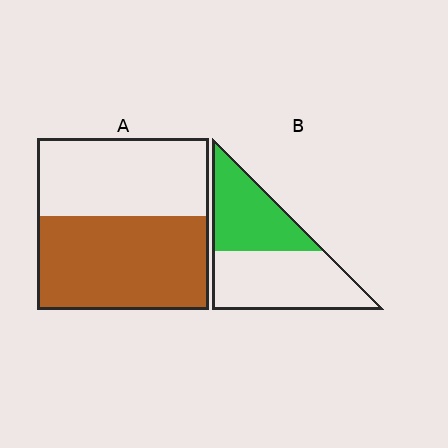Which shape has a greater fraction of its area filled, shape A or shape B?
Shape A.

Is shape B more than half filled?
No.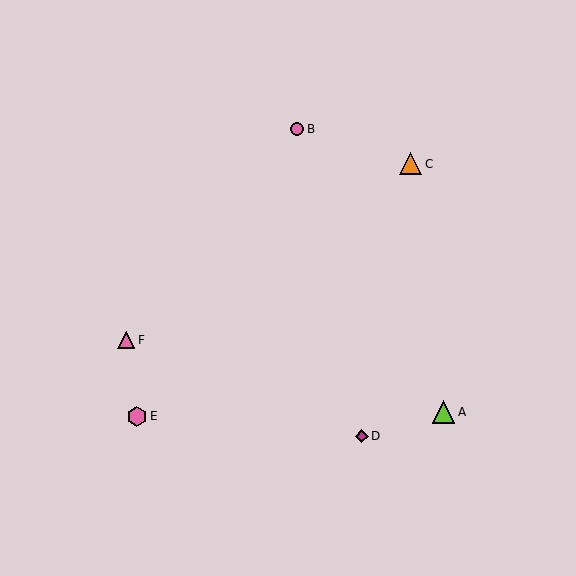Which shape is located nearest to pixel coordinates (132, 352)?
The pink triangle (labeled F) at (126, 340) is nearest to that location.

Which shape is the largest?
The lime triangle (labeled A) is the largest.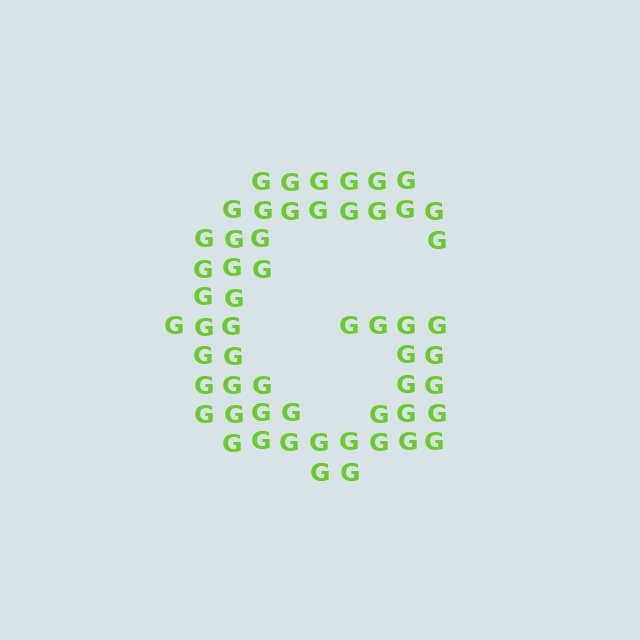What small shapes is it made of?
It is made of small letter G's.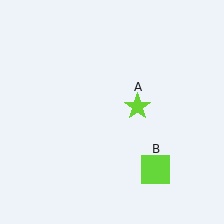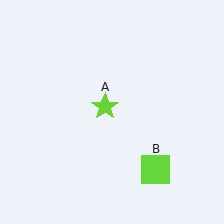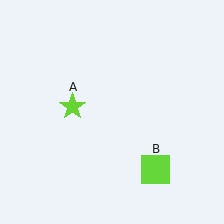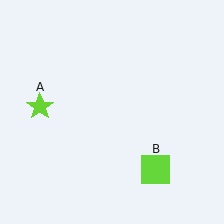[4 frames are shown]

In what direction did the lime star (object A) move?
The lime star (object A) moved left.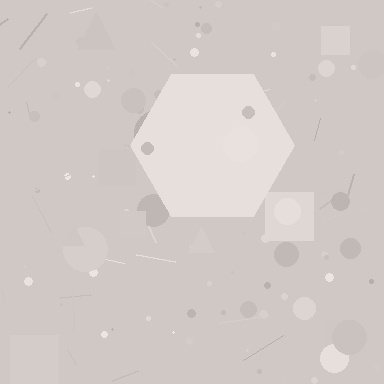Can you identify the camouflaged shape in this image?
The camouflaged shape is a hexagon.